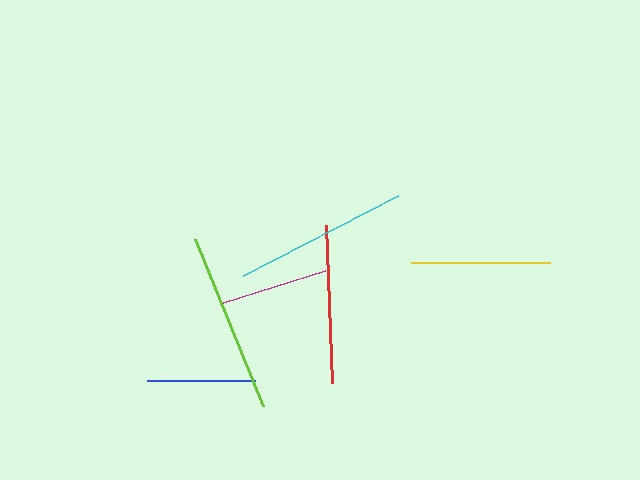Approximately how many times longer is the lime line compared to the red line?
The lime line is approximately 1.1 times the length of the red line.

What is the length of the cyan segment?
The cyan segment is approximately 174 pixels long.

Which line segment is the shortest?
The magenta line is the shortest at approximately 106 pixels.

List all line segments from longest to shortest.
From longest to shortest: lime, cyan, red, yellow, blue, magenta.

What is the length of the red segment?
The red segment is approximately 158 pixels long.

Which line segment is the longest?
The lime line is the longest at approximately 180 pixels.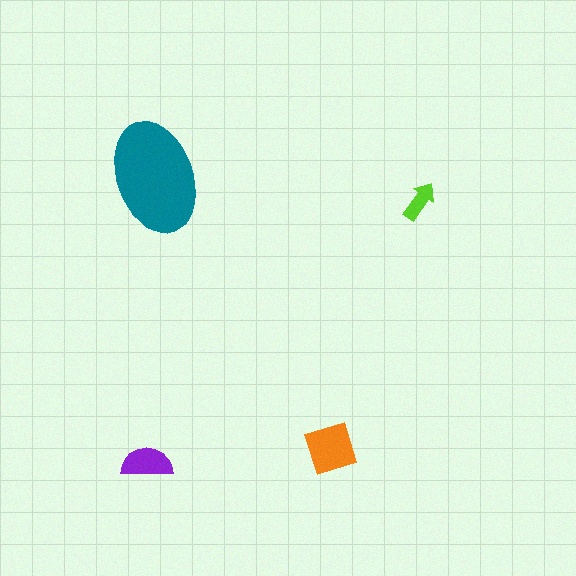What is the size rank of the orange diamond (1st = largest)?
2nd.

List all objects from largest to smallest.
The teal ellipse, the orange diamond, the purple semicircle, the lime arrow.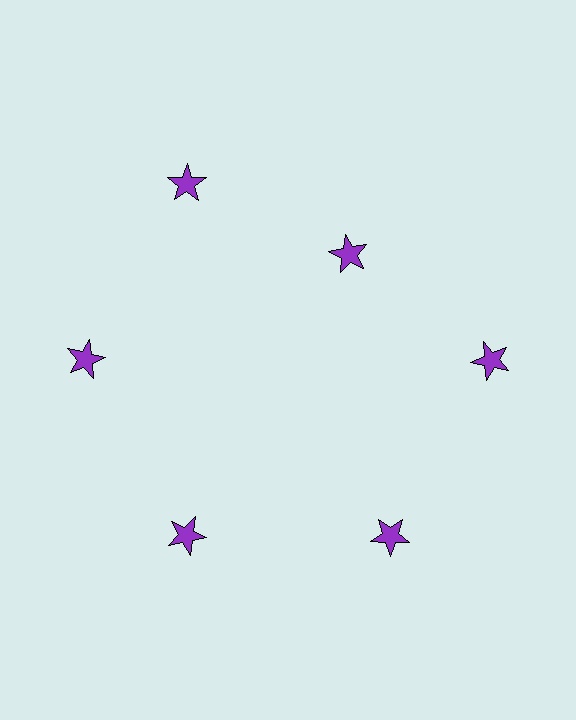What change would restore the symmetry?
The symmetry would be restored by moving it outward, back onto the ring so that all 6 stars sit at equal angles and equal distance from the center.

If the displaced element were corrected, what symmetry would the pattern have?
It would have 6-fold rotational symmetry — the pattern would map onto itself every 60 degrees.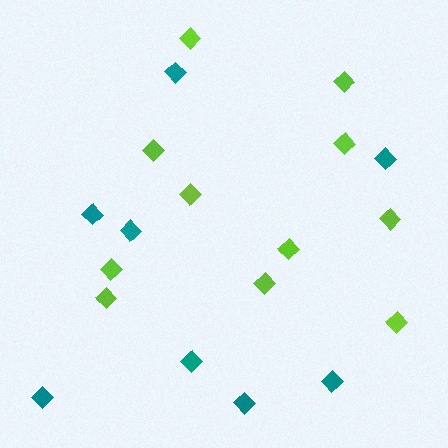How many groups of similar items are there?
There are 2 groups: one group of teal diamonds (8) and one group of lime diamonds (11).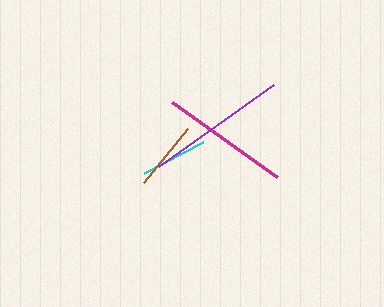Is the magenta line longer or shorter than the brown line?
The magenta line is longer than the brown line.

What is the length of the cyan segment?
The cyan segment is approximately 67 pixels long.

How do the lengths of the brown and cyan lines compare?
The brown and cyan lines are approximately the same length.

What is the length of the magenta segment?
The magenta segment is approximately 129 pixels long.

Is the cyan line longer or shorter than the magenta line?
The magenta line is longer than the cyan line.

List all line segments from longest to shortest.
From longest to shortest: purple, magenta, brown, cyan.